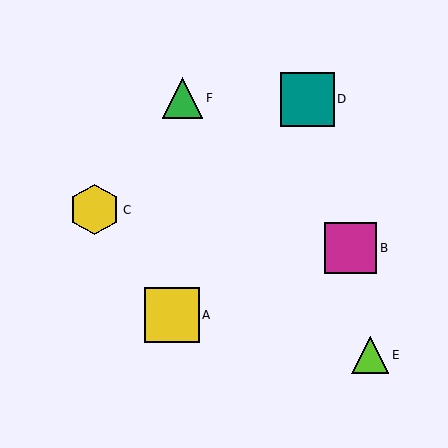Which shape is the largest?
The yellow square (labeled A) is the largest.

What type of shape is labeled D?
Shape D is a teal square.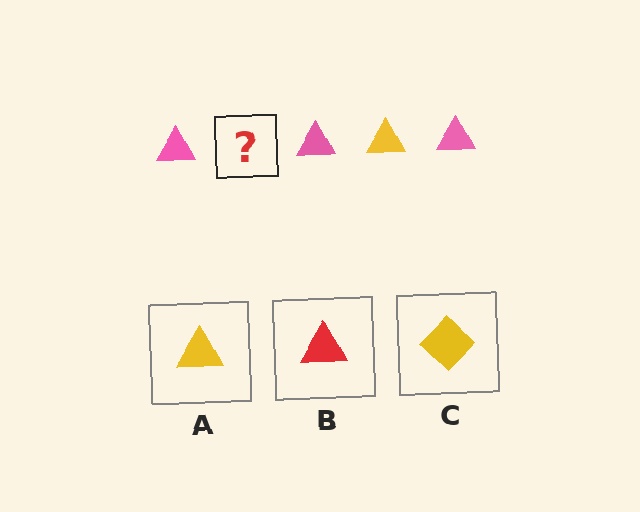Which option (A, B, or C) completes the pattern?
A.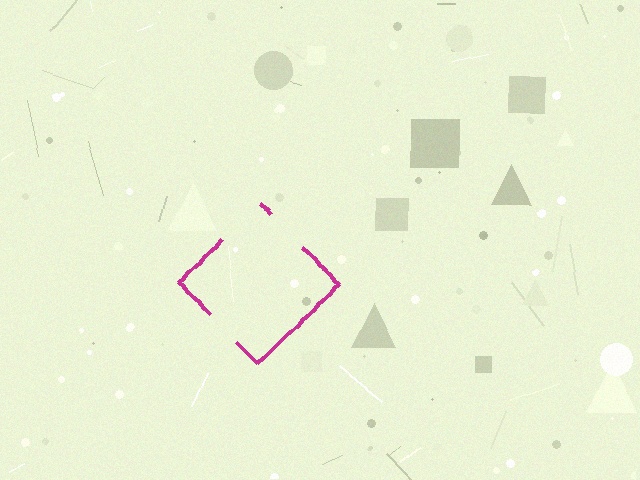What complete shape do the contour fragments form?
The contour fragments form a diamond.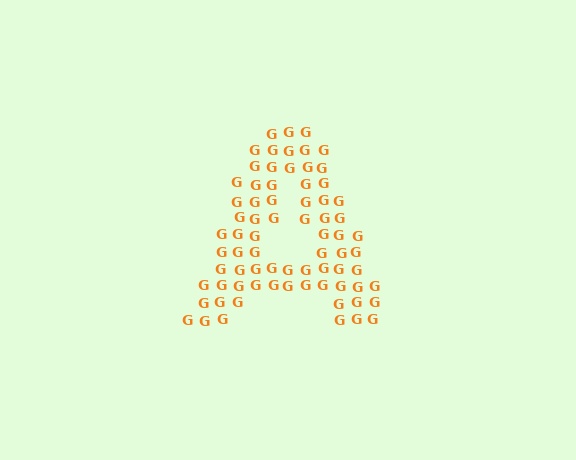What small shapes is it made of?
It is made of small letter G's.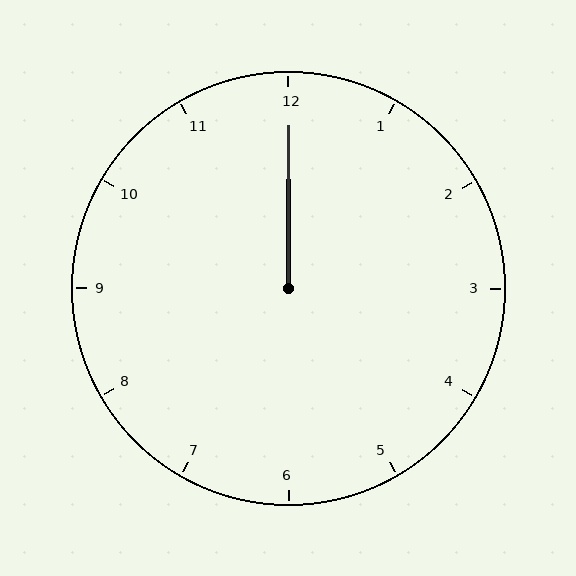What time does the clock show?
12:00.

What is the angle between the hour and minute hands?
Approximately 0 degrees.